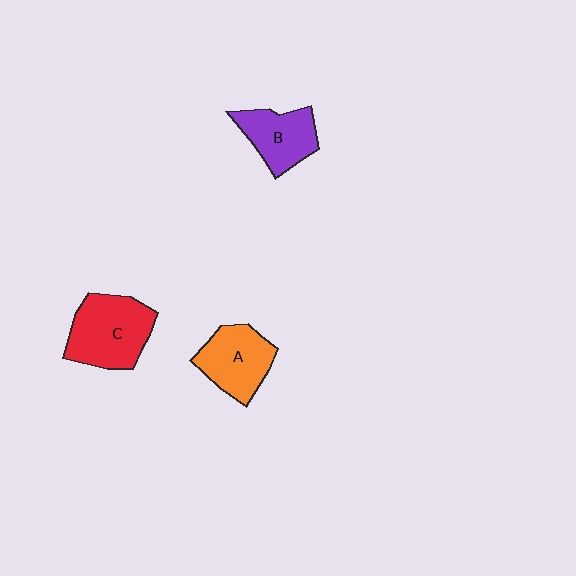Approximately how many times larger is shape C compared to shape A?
Approximately 1.2 times.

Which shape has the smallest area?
Shape B (purple).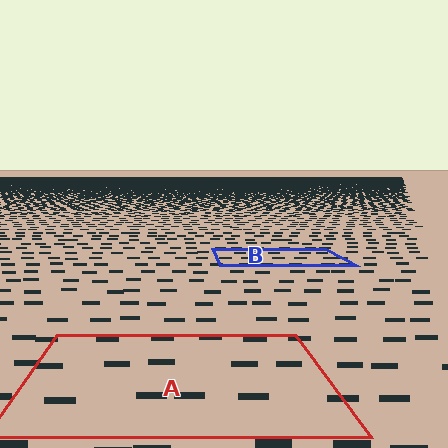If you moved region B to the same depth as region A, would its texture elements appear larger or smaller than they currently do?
They would appear larger. At a closer depth, the same texture elements are projected at a bigger on-screen size.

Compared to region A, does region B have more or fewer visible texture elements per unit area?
Region B has more texture elements per unit area — they are packed more densely because it is farther away.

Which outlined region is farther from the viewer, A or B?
Region B is farther from the viewer — the texture elements inside it appear smaller and more densely packed.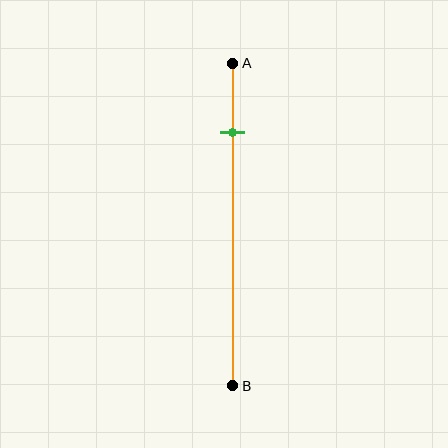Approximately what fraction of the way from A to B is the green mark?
The green mark is approximately 20% of the way from A to B.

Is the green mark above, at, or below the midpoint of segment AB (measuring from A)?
The green mark is above the midpoint of segment AB.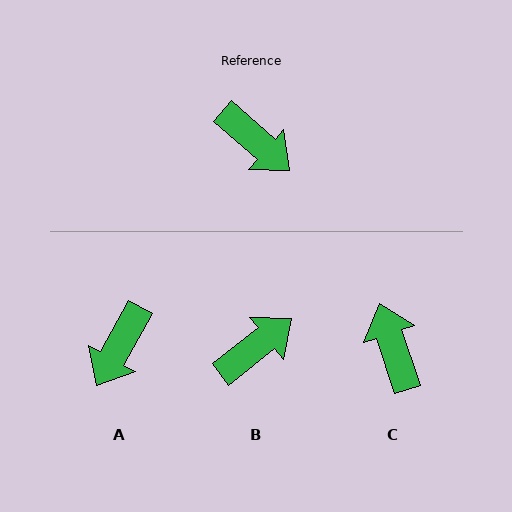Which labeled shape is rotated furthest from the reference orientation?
C, about 150 degrees away.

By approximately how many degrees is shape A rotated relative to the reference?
Approximately 78 degrees clockwise.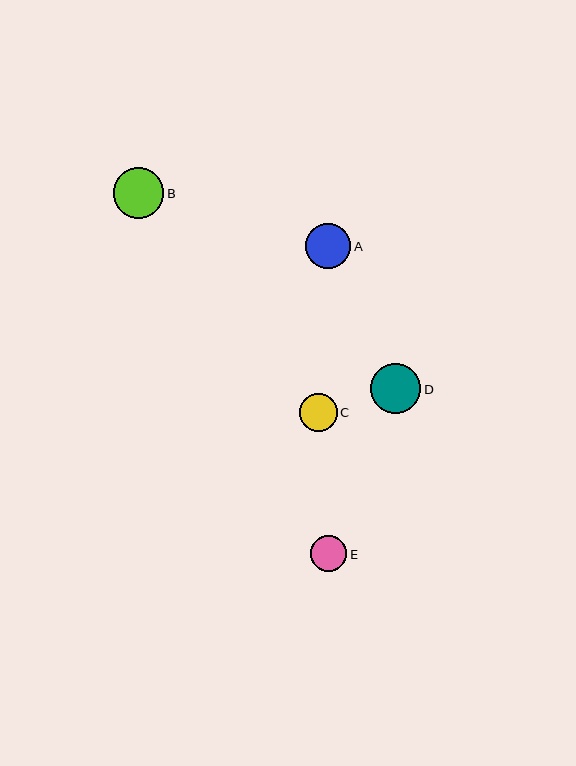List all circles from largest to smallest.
From largest to smallest: B, D, A, C, E.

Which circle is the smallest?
Circle E is the smallest with a size of approximately 36 pixels.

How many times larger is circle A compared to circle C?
Circle A is approximately 1.2 times the size of circle C.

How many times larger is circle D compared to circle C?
Circle D is approximately 1.3 times the size of circle C.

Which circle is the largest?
Circle B is the largest with a size of approximately 50 pixels.